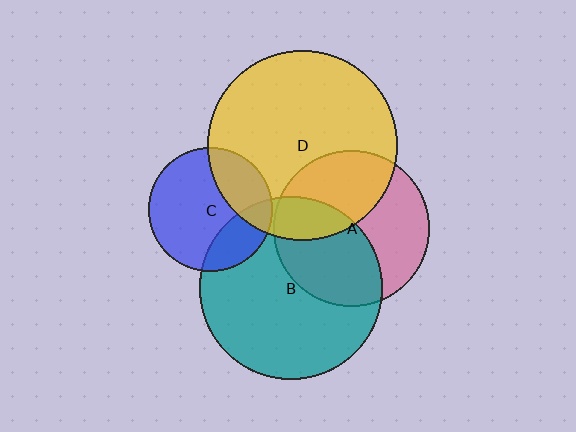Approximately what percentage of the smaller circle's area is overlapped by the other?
Approximately 45%.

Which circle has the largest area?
Circle D (yellow).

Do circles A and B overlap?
Yes.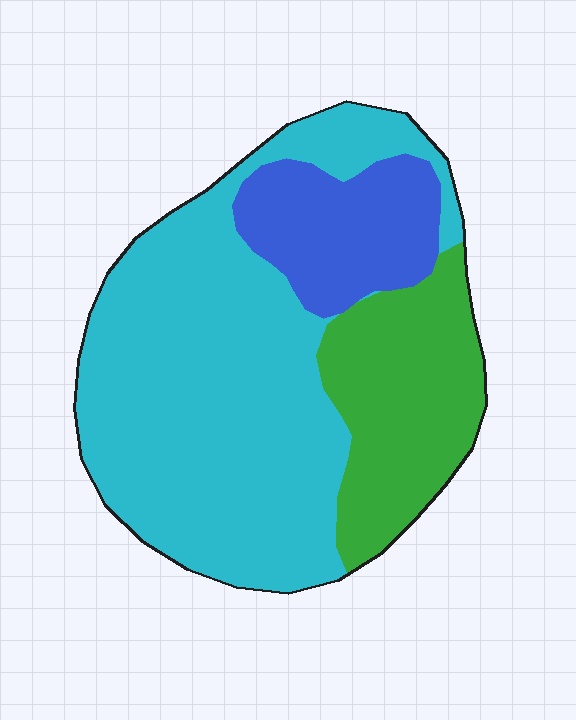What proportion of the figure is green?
Green takes up about one quarter (1/4) of the figure.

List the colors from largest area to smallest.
From largest to smallest: cyan, green, blue.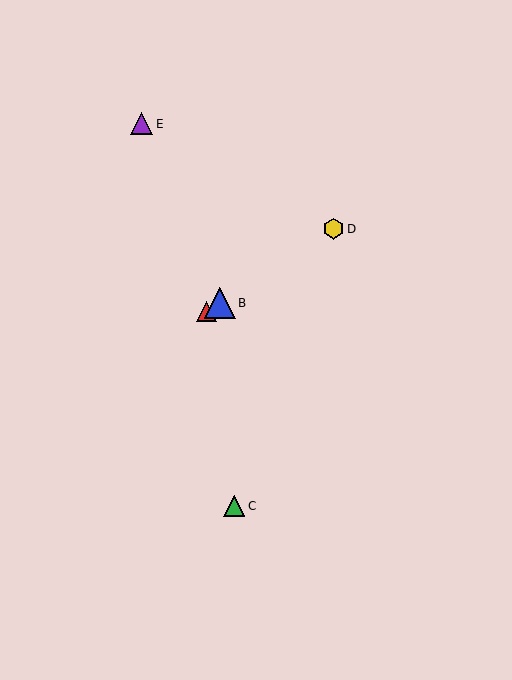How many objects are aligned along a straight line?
3 objects (A, B, D) are aligned along a straight line.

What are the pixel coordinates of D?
Object D is at (334, 229).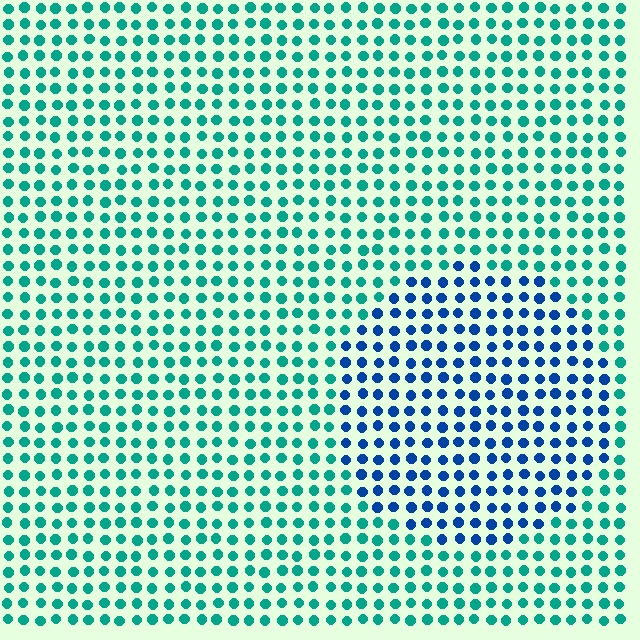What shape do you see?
I see a circle.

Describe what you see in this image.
The image is filled with small teal elements in a uniform arrangement. A circle-shaped region is visible where the elements are tinted to a slightly different hue, forming a subtle color boundary.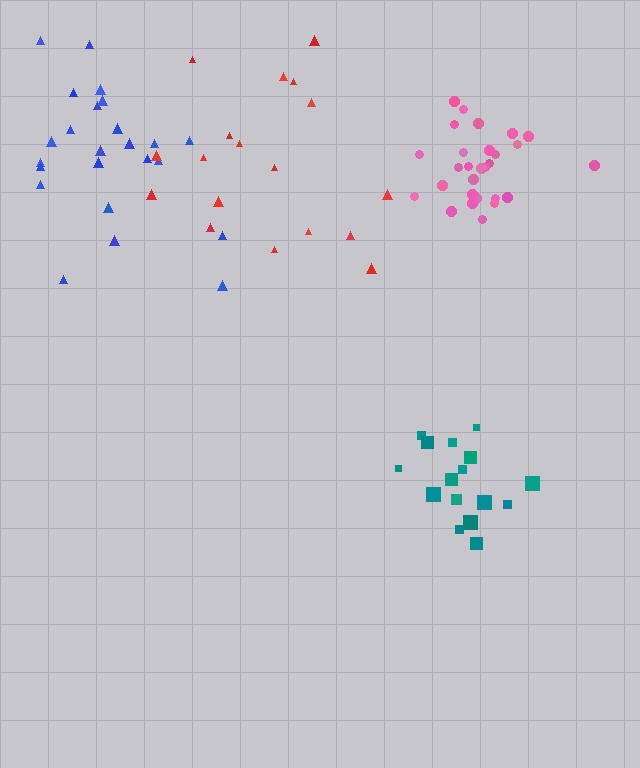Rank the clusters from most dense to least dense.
pink, teal, blue, red.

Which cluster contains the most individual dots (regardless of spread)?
Pink (29).